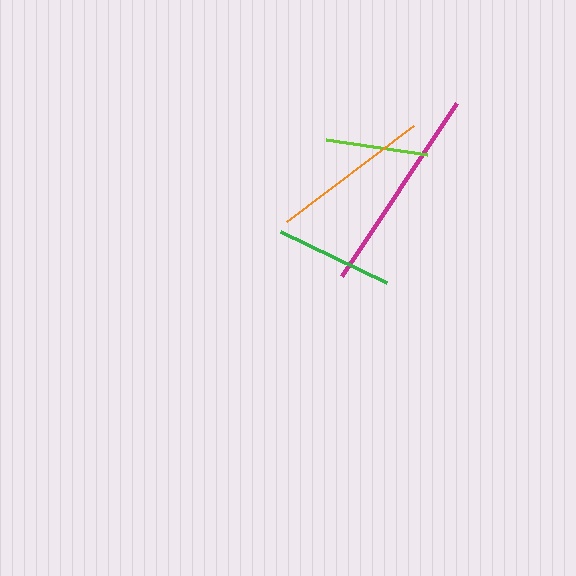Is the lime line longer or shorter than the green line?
The green line is longer than the lime line.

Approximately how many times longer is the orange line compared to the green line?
The orange line is approximately 1.4 times the length of the green line.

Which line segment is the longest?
The magenta line is the longest at approximately 207 pixels.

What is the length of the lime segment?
The lime segment is approximately 101 pixels long.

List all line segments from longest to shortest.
From longest to shortest: magenta, orange, green, lime.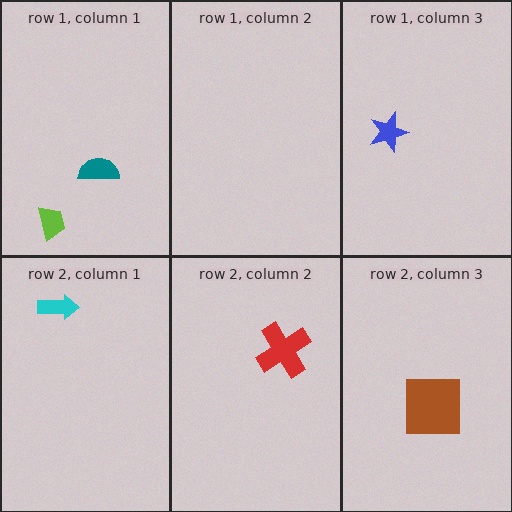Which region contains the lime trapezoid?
The row 1, column 1 region.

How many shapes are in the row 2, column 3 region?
1.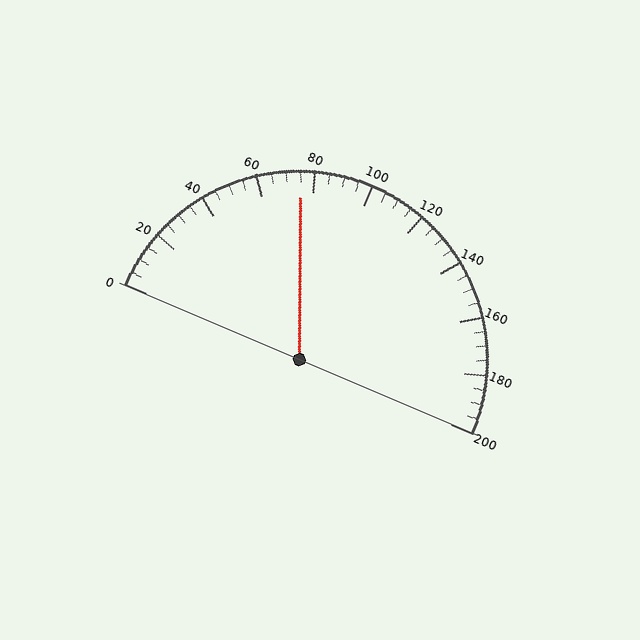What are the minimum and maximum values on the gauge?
The gauge ranges from 0 to 200.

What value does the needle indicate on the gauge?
The needle indicates approximately 75.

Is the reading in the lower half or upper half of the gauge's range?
The reading is in the lower half of the range (0 to 200).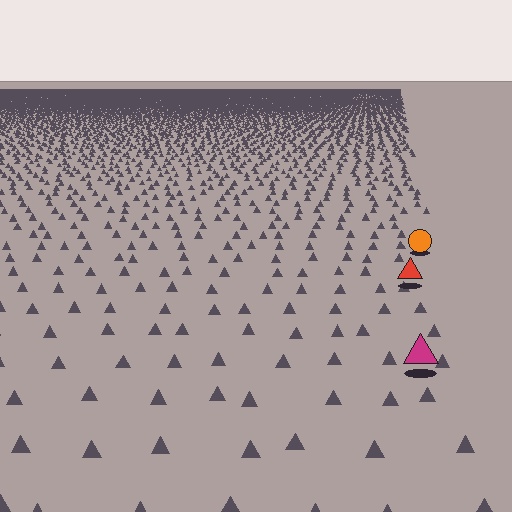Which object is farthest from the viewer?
The orange circle is farthest from the viewer. It appears smaller and the ground texture around it is denser.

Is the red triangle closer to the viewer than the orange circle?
Yes. The red triangle is closer — you can tell from the texture gradient: the ground texture is coarser near it.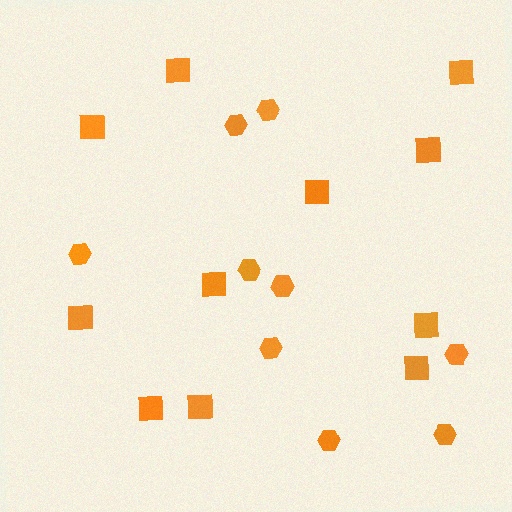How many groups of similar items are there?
There are 2 groups: one group of squares (11) and one group of hexagons (9).